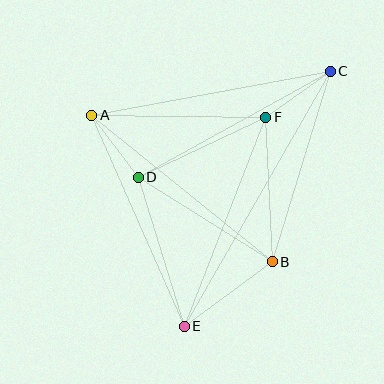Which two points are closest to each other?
Points A and D are closest to each other.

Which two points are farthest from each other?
Points C and E are farthest from each other.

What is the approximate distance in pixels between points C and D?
The distance between C and D is approximately 219 pixels.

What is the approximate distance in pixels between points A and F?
The distance between A and F is approximately 174 pixels.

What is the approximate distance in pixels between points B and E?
The distance between B and E is approximately 109 pixels.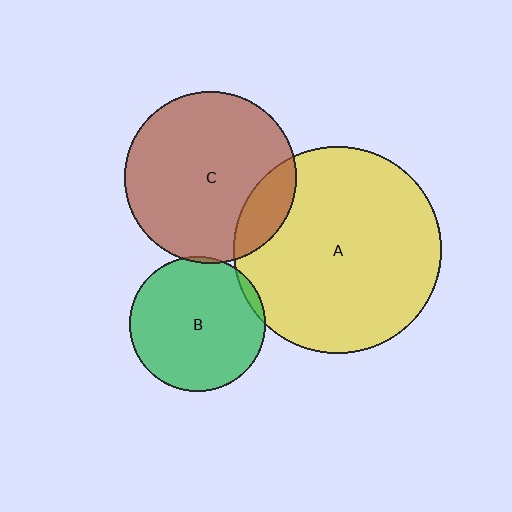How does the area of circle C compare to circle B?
Approximately 1.6 times.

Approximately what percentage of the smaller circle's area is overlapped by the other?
Approximately 15%.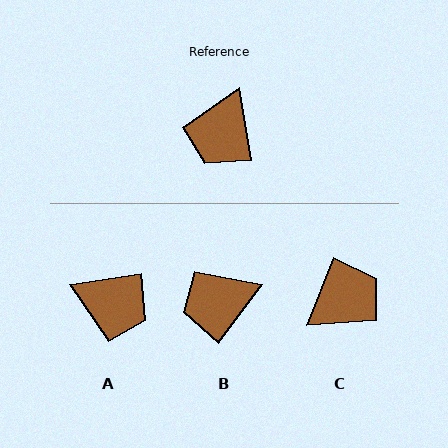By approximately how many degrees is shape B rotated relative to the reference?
Approximately 46 degrees clockwise.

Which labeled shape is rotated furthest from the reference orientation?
C, about 149 degrees away.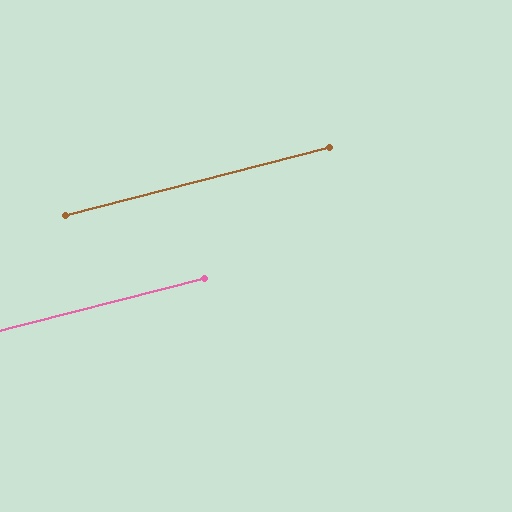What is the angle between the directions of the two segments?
Approximately 0 degrees.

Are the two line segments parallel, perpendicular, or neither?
Parallel — their directions differ by only 0.0°.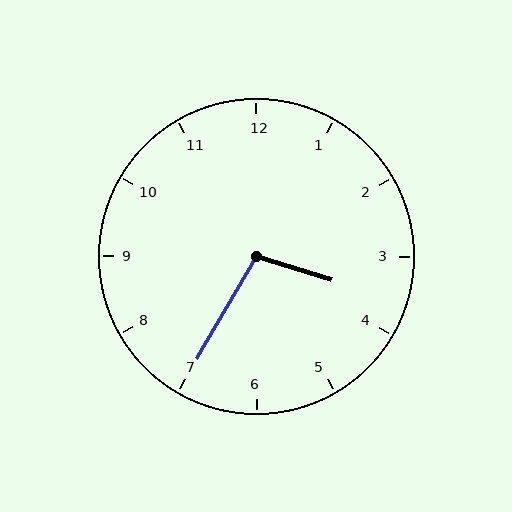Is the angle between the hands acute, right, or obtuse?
It is obtuse.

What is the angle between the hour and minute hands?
Approximately 102 degrees.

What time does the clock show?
3:35.